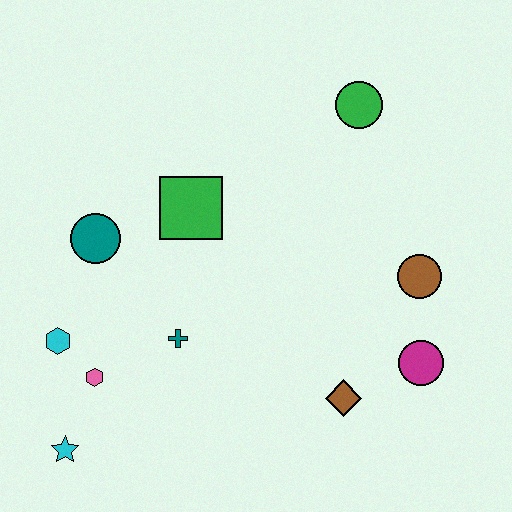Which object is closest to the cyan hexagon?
The pink hexagon is closest to the cyan hexagon.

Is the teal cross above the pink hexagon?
Yes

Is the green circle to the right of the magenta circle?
No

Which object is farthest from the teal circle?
The magenta circle is farthest from the teal circle.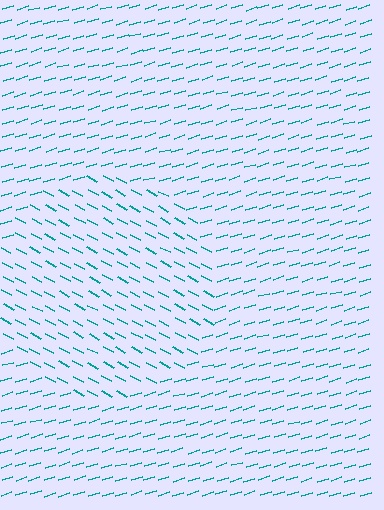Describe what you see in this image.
The image is filled with small teal line segments. A circle region in the image has lines oriented differently from the surrounding lines, creating a visible texture boundary.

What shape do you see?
I see a circle.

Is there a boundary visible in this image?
Yes, there is a texture boundary formed by a change in line orientation.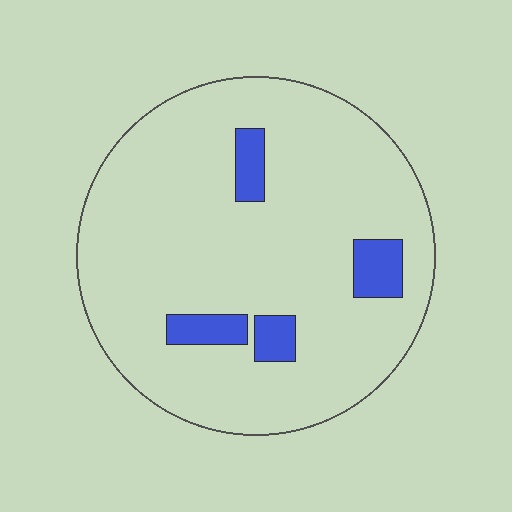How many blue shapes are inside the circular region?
4.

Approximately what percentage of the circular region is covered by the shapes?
Approximately 10%.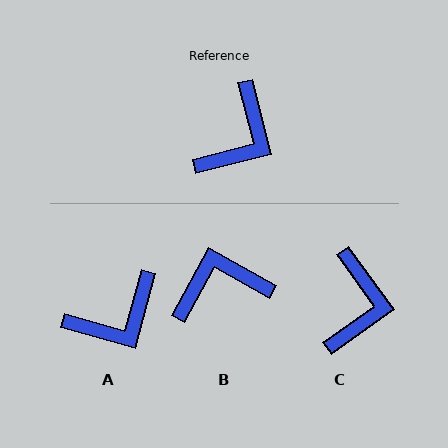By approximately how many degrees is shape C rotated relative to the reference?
Approximately 21 degrees counter-clockwise.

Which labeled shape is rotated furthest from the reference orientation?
B, about 137 degrees away.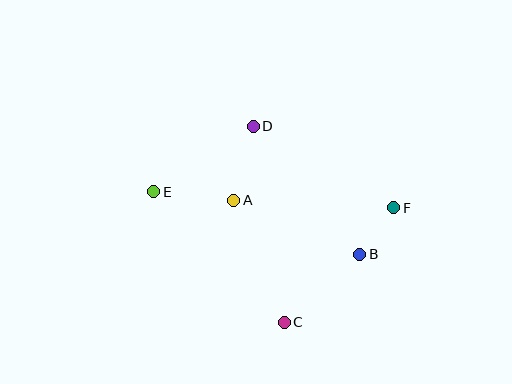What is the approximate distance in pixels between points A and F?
The distance between A and F is approximately 160 pixels.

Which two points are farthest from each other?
Points E and F are farthest from each other.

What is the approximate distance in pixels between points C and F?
The distance between C and F is approximately 158 pixels.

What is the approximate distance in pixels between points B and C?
The distance between B and C is approximately 101 pixels.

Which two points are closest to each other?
Points B and F are closest to each other.